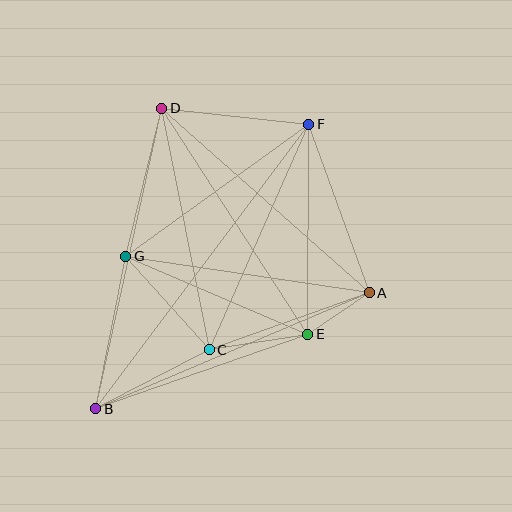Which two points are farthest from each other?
Points B and F are farthest from each other.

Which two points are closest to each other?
Points A and E are closest to each other.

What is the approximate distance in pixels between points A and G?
The distance between A and G is approximately 246 pixels.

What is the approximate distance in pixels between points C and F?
The distance between C and F is approximately 246 pixels.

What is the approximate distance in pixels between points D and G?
The distance between D and G is approximately 152 pixels.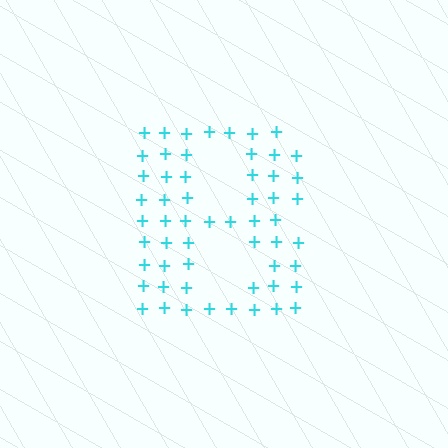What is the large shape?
The large shape is the letter B.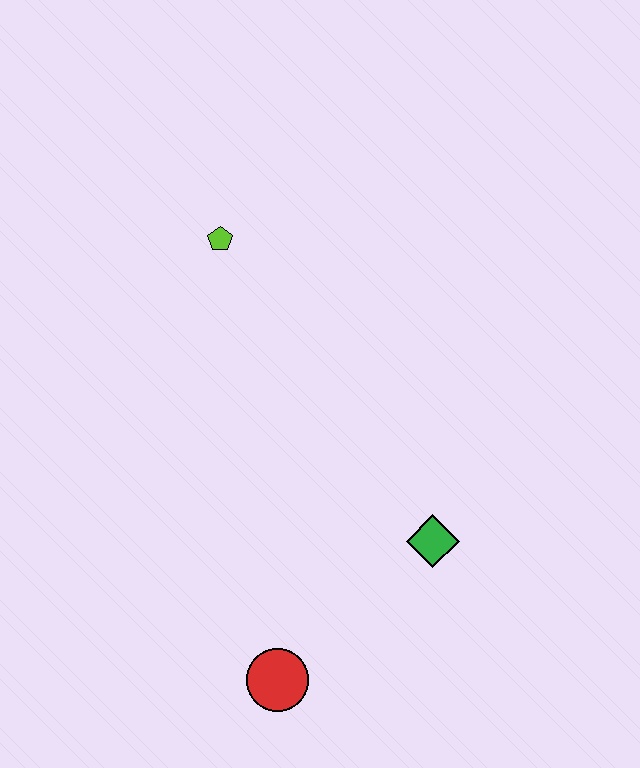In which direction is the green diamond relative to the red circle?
The green diamond is to the right of the red circle.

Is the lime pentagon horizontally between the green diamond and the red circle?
No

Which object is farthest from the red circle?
The lime pentagon is farthest from the red circle.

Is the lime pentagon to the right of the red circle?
No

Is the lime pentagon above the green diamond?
Yes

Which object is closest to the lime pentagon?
The green diamond is closest to the lime pentagon.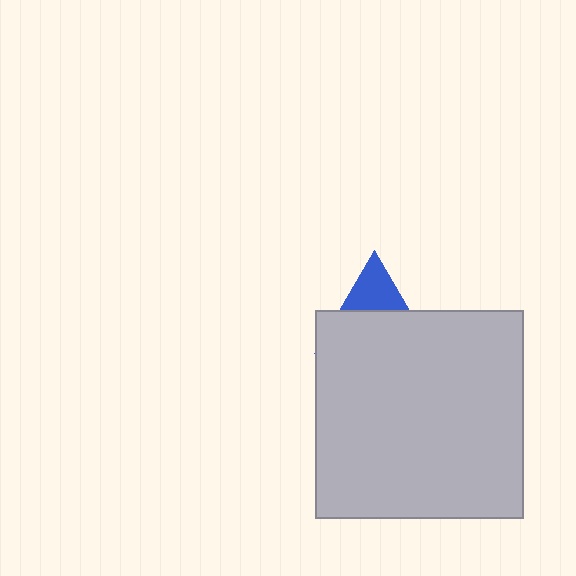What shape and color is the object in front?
The object in front is a light gray square.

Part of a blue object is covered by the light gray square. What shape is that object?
It is a triangle.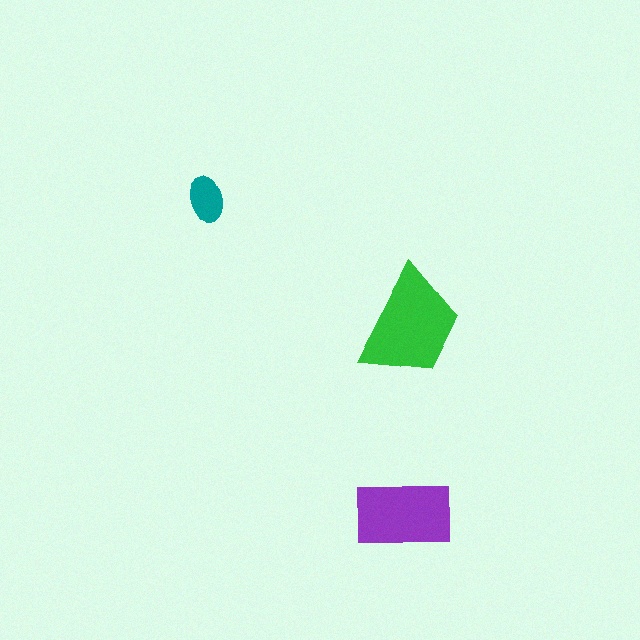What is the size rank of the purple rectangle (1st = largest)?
2nd.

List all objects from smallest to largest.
The teal ellipse, the purple rectangle, the green trapezoid.